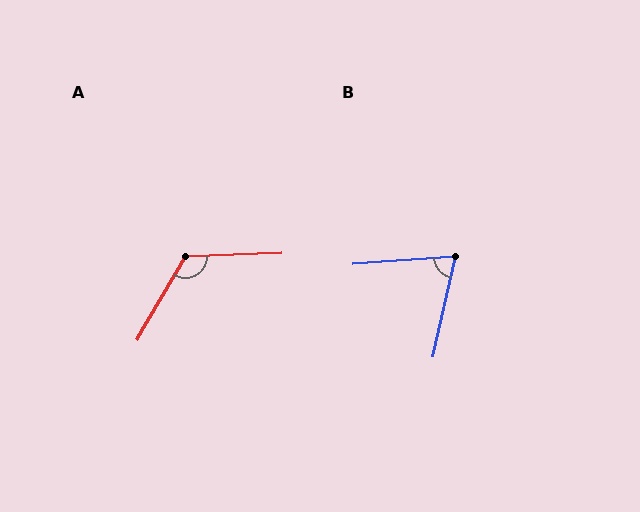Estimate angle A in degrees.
Approximately 123 degrees.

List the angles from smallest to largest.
B (73°), A (123°).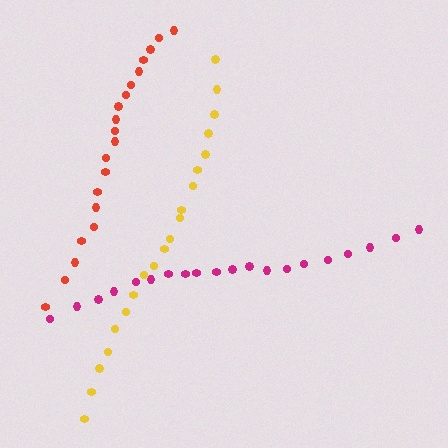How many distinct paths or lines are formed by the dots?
There are 3 distinct paths.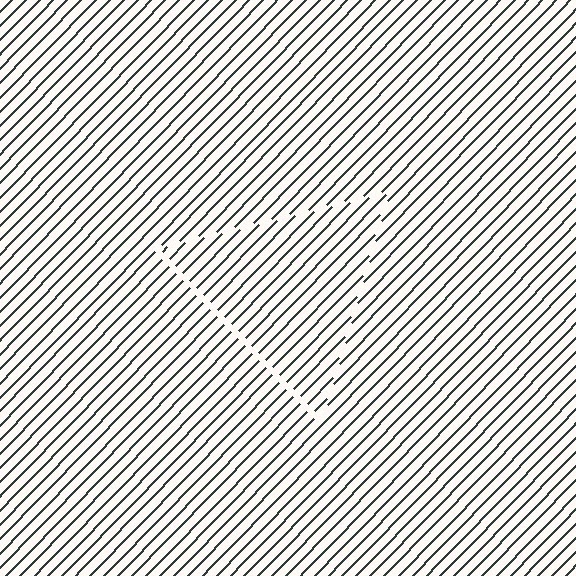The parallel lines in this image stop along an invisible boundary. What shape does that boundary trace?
An illusory triangle. The interior of the shape contains the same grating, shifted by half a period — the contour is defined by the phase discontinuity where line-ends from the inner and outer gratings abut.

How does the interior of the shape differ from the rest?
The interior of the shape contains the same grating, shifted by half a period — the contour is defined by the phase discontinuity where line-ends from the inner and outer gratings abut.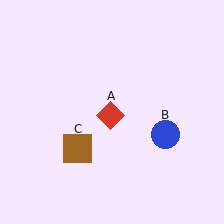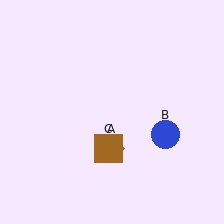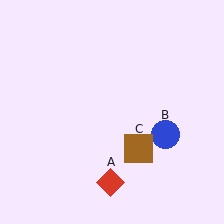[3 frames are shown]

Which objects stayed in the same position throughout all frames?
Blue circle (object B) remained stationary.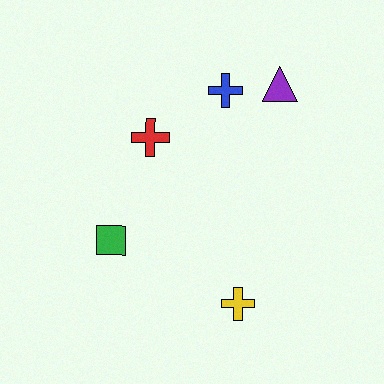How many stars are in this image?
There are no stars.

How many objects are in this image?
There are 5 objects.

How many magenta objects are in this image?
There are no magenta objects.